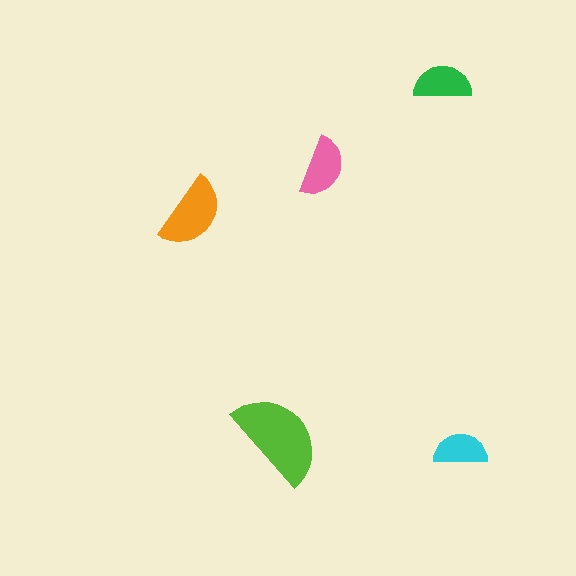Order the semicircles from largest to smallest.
the lime one, the orange one, the pink one, the green one, the cyan one.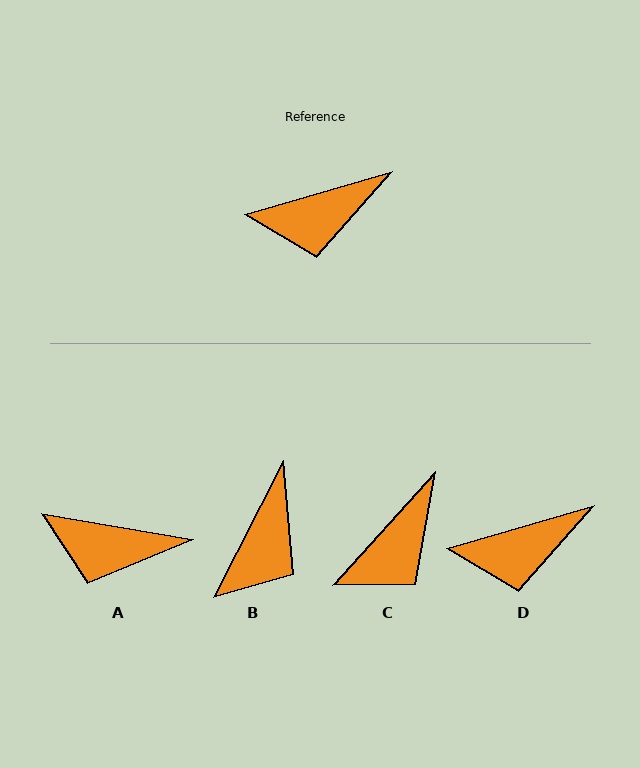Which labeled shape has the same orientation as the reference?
D.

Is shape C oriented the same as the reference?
No, it is off by about 32 degrees.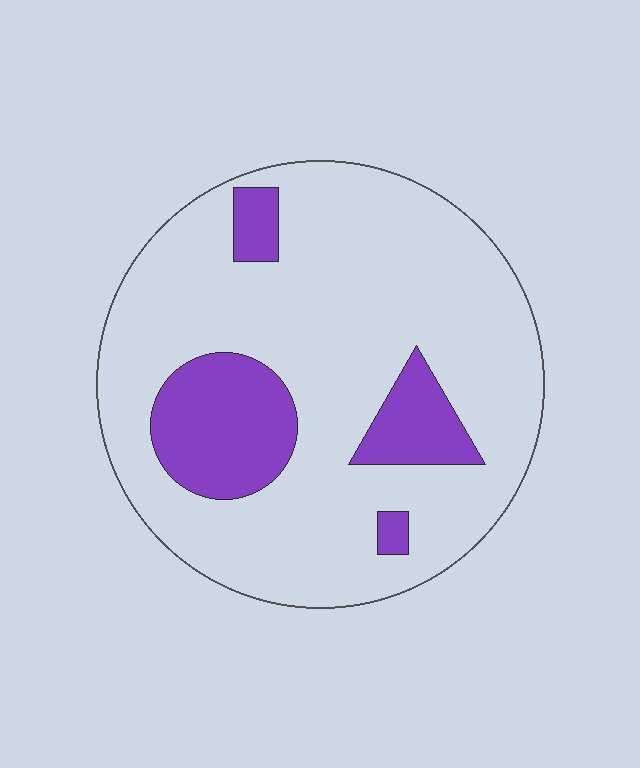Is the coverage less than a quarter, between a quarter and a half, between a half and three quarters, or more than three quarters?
Less than a quarter.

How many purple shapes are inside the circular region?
4.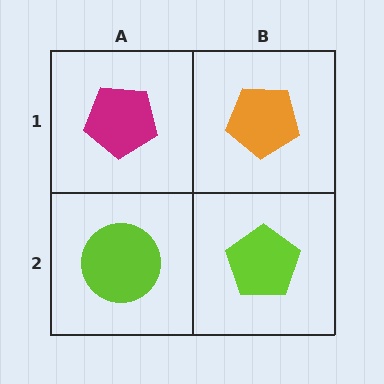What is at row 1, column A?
A magenta pentagon.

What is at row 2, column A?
A lime circle.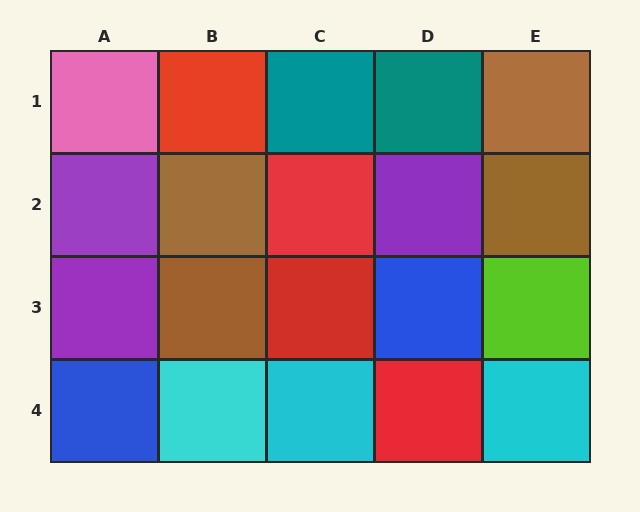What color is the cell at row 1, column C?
Teal.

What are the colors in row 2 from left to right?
Purple, brown, red, purple, brown.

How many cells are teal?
2 cells are teal.